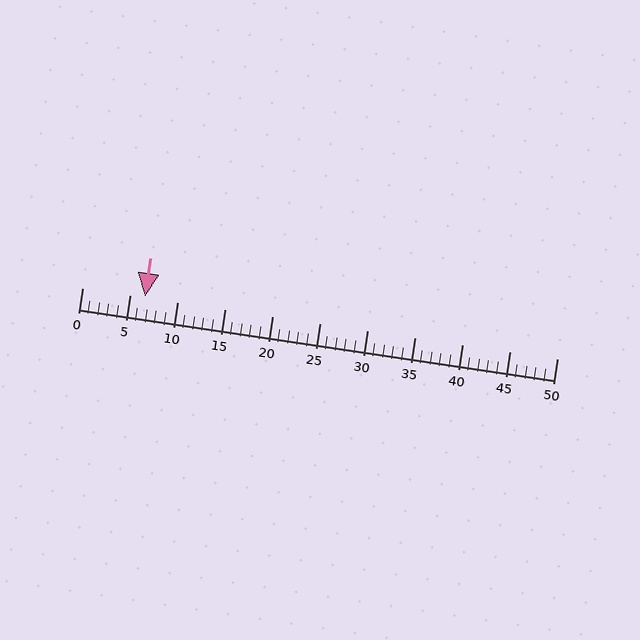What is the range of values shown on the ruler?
The ruler shows values from 0 to 50.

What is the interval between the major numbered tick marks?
The major tick marks are spaced 5 units apart.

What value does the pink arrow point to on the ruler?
The pink arrow points to approximately 7.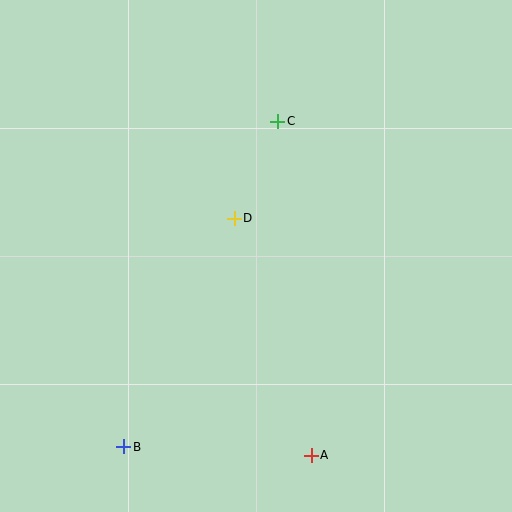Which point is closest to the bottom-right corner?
Point A is closest to the bottom-right corner.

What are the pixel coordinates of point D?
Point D is at (234, 218).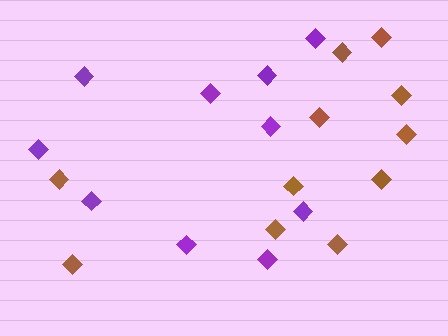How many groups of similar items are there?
There are 2 groups: one group of purple diamonds (10) and one group of brown diamonds (11).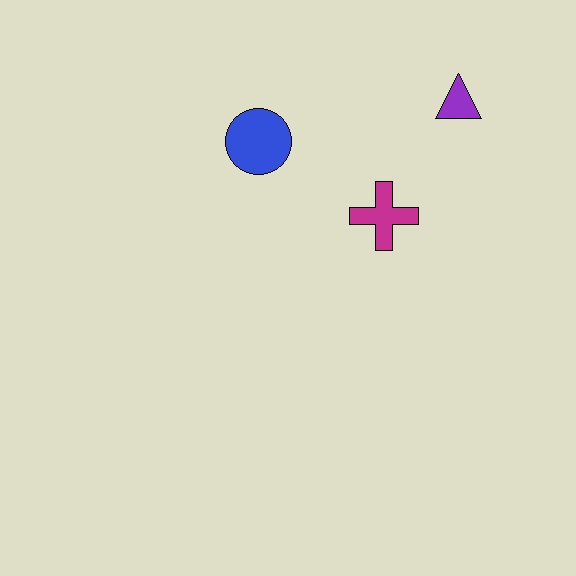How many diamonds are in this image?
There are no diamonds.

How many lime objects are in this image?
There are no lime objects.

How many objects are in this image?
There are 3 objects.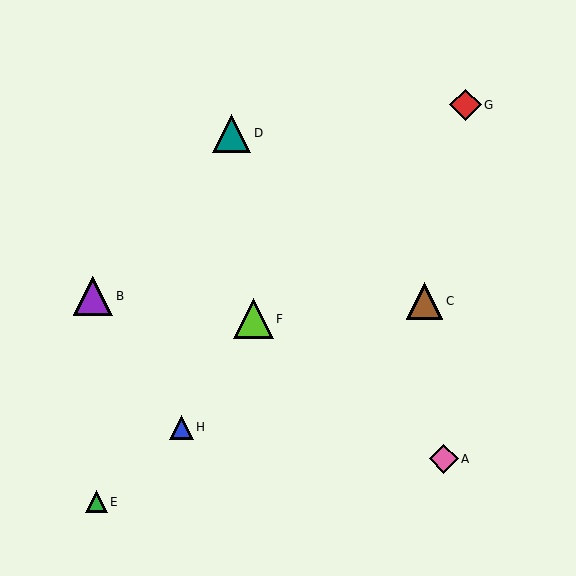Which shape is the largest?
The lime triangle (labeled F) is the largest.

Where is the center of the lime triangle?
The center of the lime triangle is at (253, 319).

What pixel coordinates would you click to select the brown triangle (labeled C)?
Click at (425, 301) to select the brown triangle C.